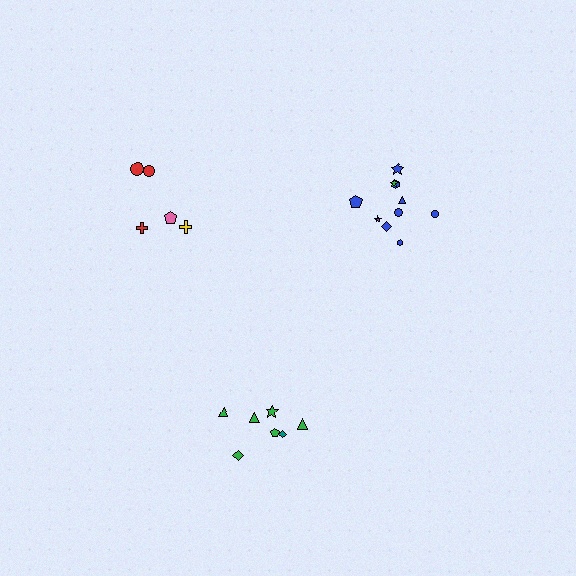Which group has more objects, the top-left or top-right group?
The top-right group.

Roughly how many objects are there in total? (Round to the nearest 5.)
Roughly 20 objects in total.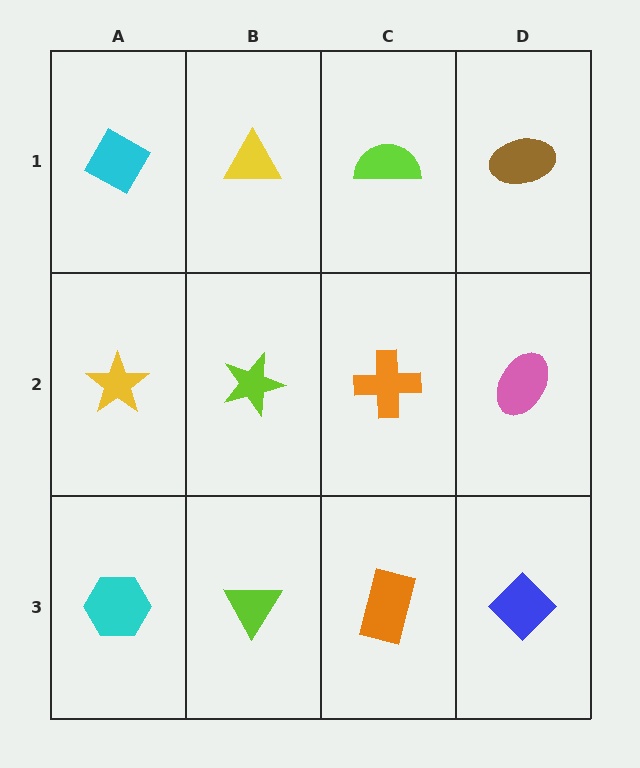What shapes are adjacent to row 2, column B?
A yellow triangle (row 1, column B), a lime triangle (row 3, column B), a yellow star (row 2, column A), an orange cross (row 2, column C).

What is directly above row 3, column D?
A pink ellipse.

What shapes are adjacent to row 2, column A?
A cyan diamond (row 1, column A), a cyan hexagon (row 3, column A), a lime star (row 2, column B).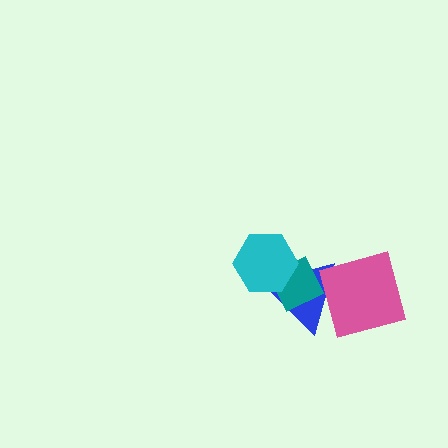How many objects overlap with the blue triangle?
3 objects overlap with the blue triangle.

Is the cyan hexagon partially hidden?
No, no other shape covers it.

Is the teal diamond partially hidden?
Yes, it is partially covered by another shape.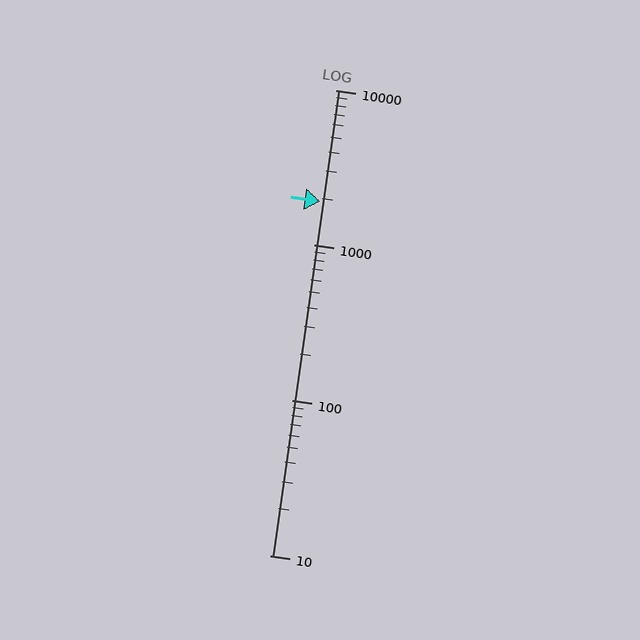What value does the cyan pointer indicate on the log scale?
The pointer indicates approximately 1900.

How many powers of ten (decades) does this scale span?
The scale spans 3 decades, from 10 to 10000.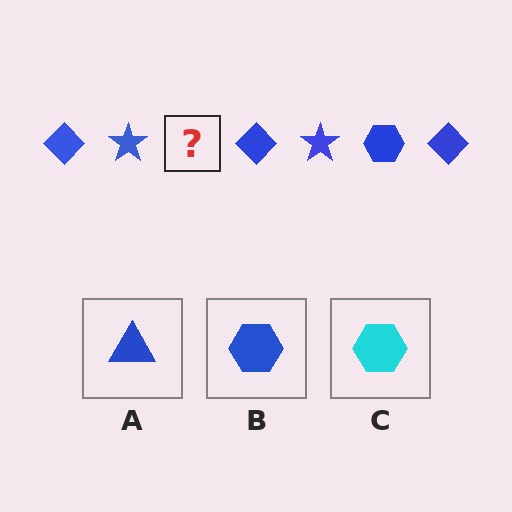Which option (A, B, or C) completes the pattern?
B.